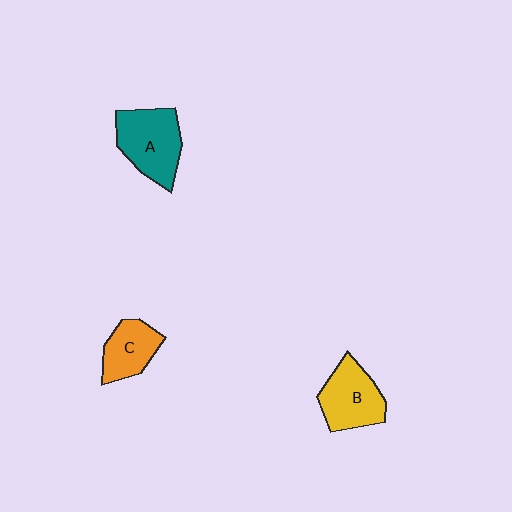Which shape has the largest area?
Shape A (teal).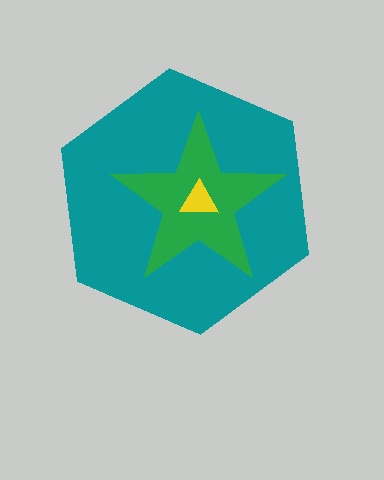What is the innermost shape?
The yellow triangle.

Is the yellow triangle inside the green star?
Yes.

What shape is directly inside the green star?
The yellow triangle.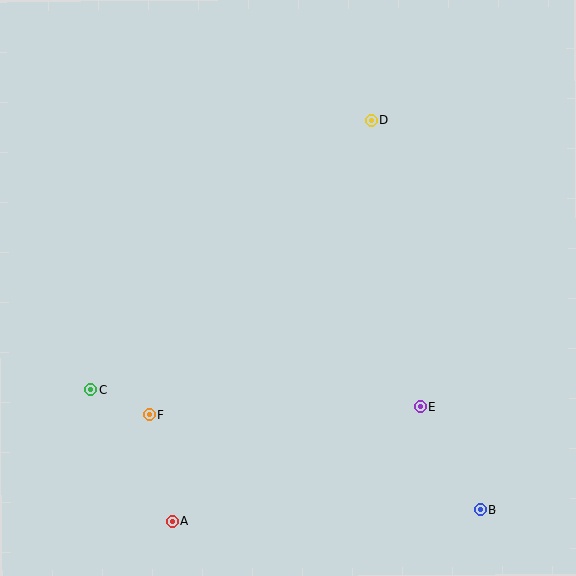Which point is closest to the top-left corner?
Point D is closest to the top-left corner.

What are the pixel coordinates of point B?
Point B is at (480, 509).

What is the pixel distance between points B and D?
The distance between B and D is 403 pixels.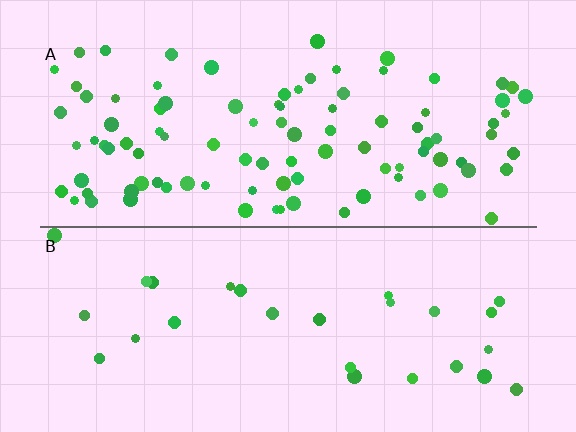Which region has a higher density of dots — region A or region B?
A (the top).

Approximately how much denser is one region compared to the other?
Approximately 3.4× — region A over region B.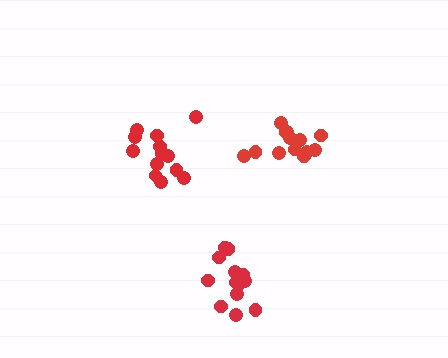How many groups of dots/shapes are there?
There are 3 groups.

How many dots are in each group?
Group 1: 14 dots, Group 2: 13 dots, Group 3: 13 dots (40 total).